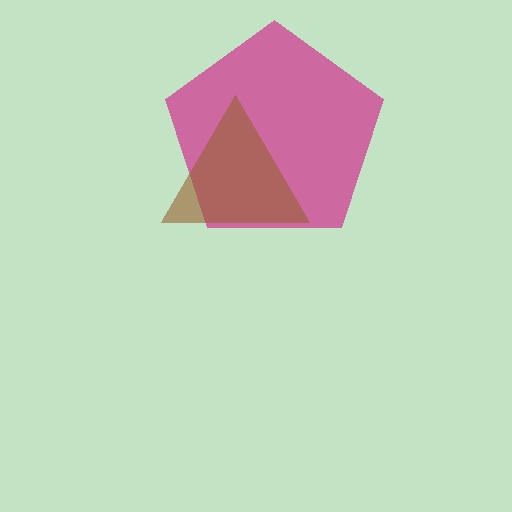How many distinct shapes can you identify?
There are 2 distinct shapes: a magenta pentagon, a brown triangle.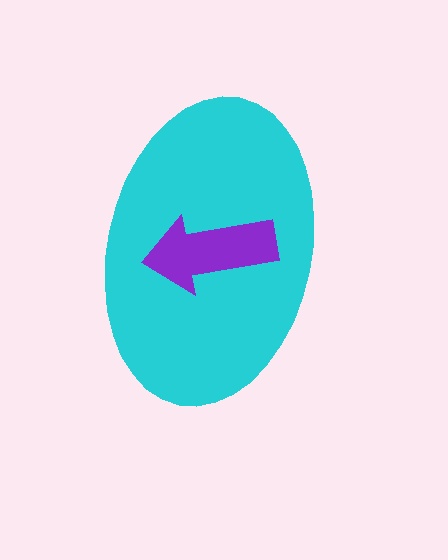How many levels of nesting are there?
2.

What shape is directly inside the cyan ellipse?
The purple arrow.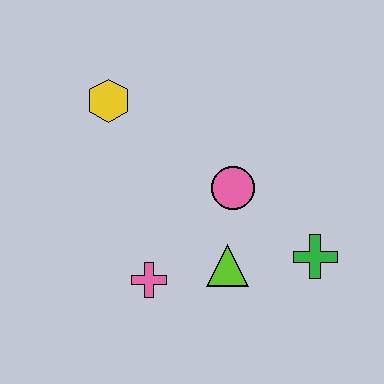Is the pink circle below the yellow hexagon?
Yes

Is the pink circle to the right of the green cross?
No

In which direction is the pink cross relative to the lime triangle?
The pink cross is to the left of the lime triangle.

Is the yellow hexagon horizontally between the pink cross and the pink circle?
No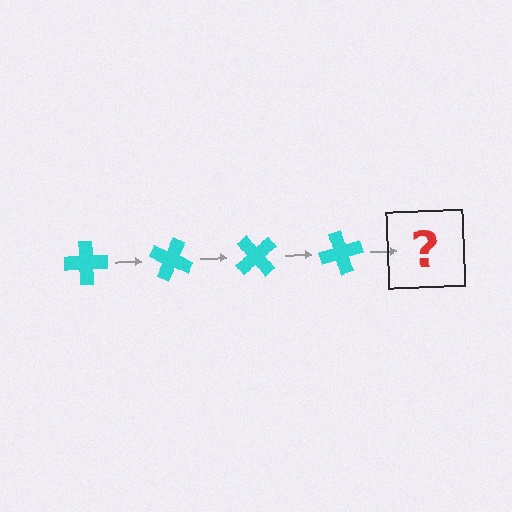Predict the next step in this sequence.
The next step is a cyan cross rotated 100 degrees.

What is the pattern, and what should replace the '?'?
The pattern is that the cross rotates 25 degrees each step. The '?' should be a cyan cross rotated 100 degrees.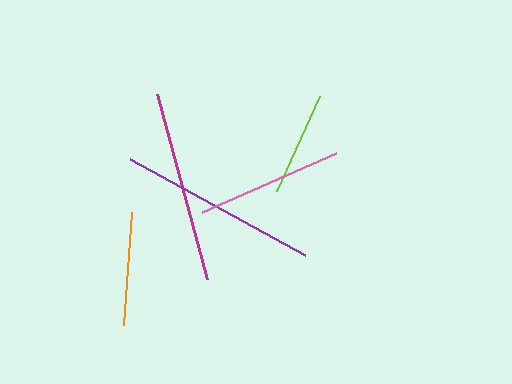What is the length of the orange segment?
The orange segment is approximately 113 pixels long.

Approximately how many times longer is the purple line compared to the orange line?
The purple line is approximately 1.8 times the length of the orange line.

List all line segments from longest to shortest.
From longest to shortest: purple, magenta, pink, orange, lime.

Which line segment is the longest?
The purple line is the longest at approximately 200 pixels.